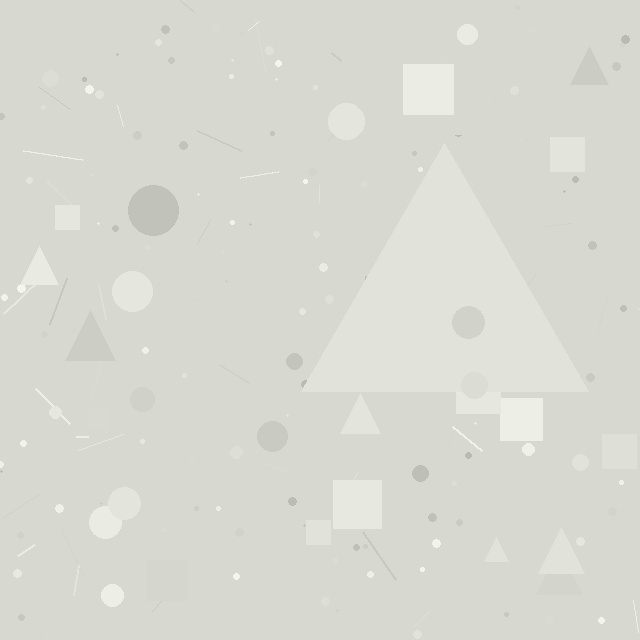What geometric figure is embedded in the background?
A triangle is embedded in the background.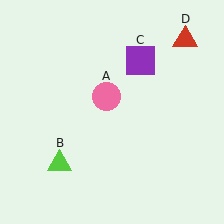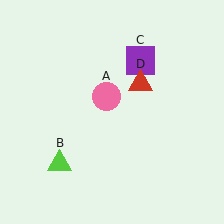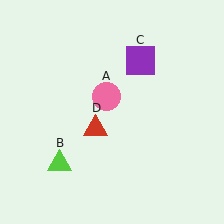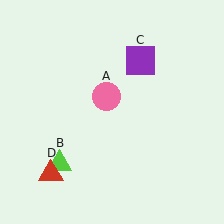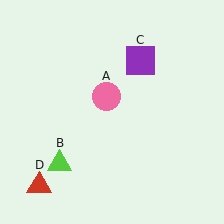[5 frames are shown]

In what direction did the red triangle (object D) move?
The red triangle (object D) moved down and to the left.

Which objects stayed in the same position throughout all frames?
Pink circle (object A) and lime triangle (object B) and purple square (object C) remained stationary.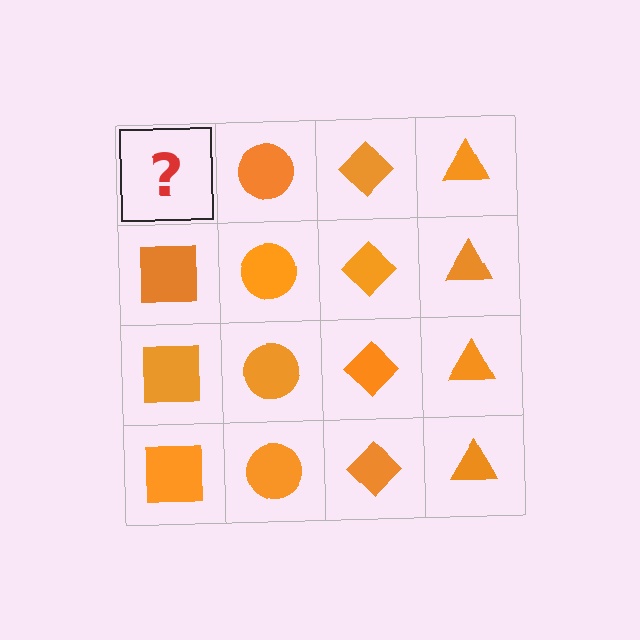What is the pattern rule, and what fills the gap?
The rule is that each column has a consistent shape. The gap should be filled with an orange square.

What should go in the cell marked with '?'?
The missing cell should contain an orange square.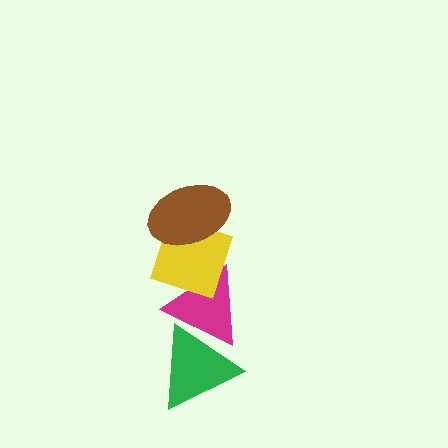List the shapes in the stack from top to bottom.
From top to bottom: the brown ellipse, the yellow diamond, the magenta triangle, the green triangle.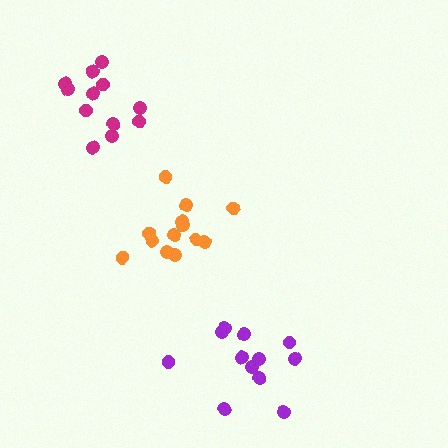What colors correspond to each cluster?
The clusters are colored: orange, magenta, purple.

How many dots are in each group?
Group 1: 13 dots, Group 2: 12 dots, Group 3: 12 dots (37 total).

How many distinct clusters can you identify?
There are 3 distinct clusters.